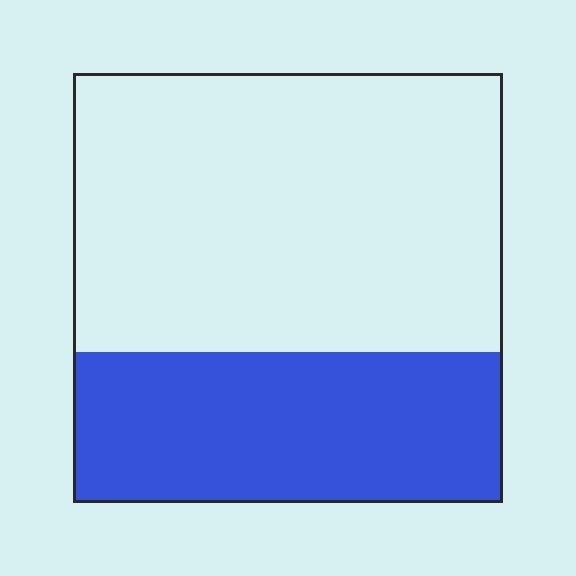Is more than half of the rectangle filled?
No.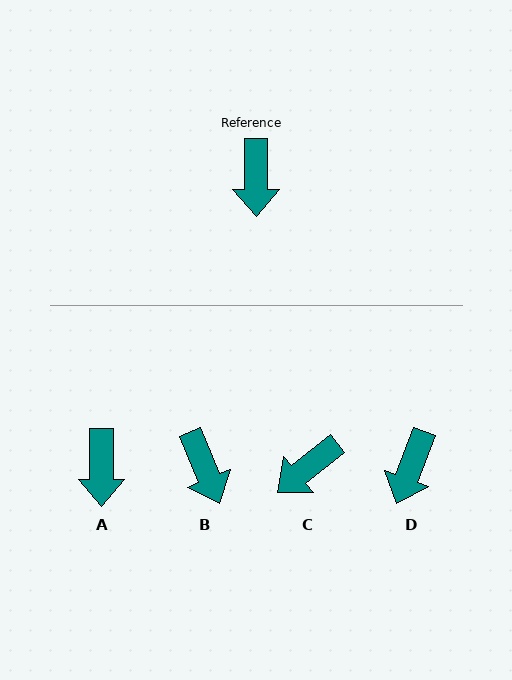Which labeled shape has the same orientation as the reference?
A.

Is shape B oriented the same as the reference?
No, it is off by about 22 degrees.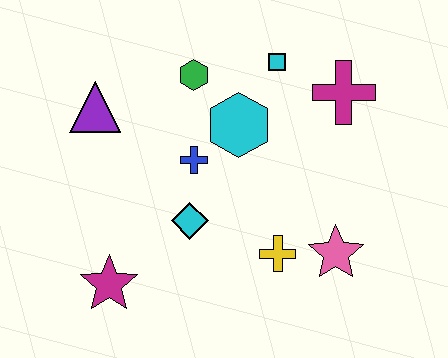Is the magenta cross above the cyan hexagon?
Yes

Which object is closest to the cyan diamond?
The blue cross is closest to the cyan diamond.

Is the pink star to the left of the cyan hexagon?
No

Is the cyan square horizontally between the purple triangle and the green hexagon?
No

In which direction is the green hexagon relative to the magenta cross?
The green hexagon is to the left of the magenta cross.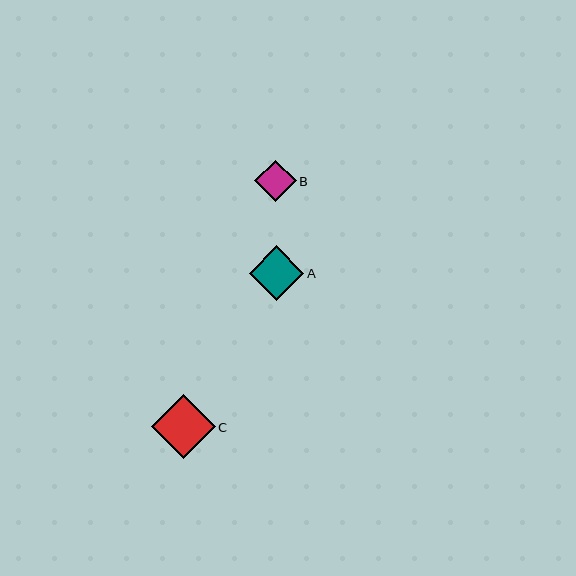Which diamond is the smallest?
Diamond B is the smallest with a size of approximately 41 pixels.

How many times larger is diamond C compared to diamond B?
Diamond C is approximately 1.6 times the size of diamond B.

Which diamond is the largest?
Diamond C is the largest with a size of approximately 64 pixels.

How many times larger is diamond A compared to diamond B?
Diamond A is approximately 1.3 times the size of diamond B.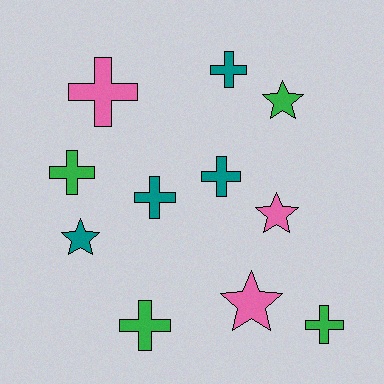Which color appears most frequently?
Teal, with 4 objects.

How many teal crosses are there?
There are 3 teal crosses.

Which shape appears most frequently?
Cross, with 7 objects.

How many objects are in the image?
There are 11 objects.